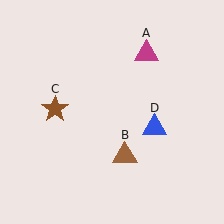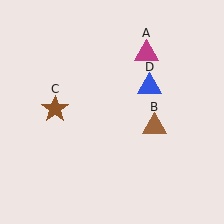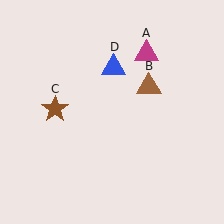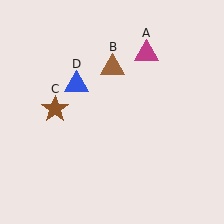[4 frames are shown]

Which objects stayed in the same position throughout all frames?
Magenta triangle (object A) and brown star (object C) remained stationary.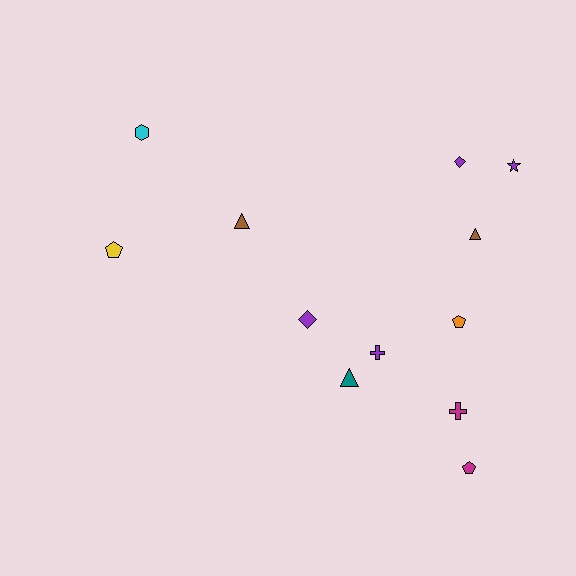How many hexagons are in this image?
There is 1 hexagon.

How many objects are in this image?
There are 12 objects.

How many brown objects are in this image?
There are 2 brown objects.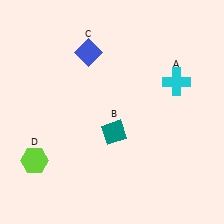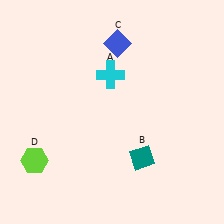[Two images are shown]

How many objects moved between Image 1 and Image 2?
3 objects moved between the two images.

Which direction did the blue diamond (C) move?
The blue diamond (C) moved right.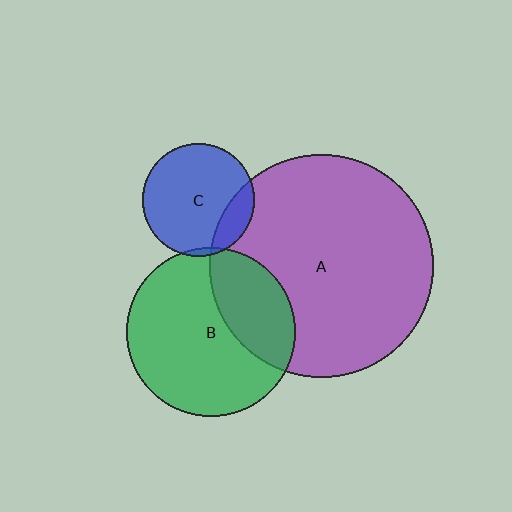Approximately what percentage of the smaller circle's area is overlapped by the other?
Approximately 30%.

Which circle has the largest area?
Circle A (purple).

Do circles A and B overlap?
Yes.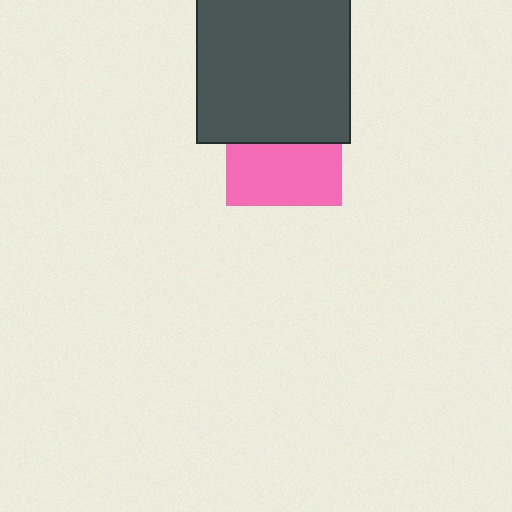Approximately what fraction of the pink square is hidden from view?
Roughly 47% of the pink square is hidden behind the dark gray rectangle.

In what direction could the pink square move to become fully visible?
The pink square could move down. That would shift it out from behind the dark gray rectangle entirely.